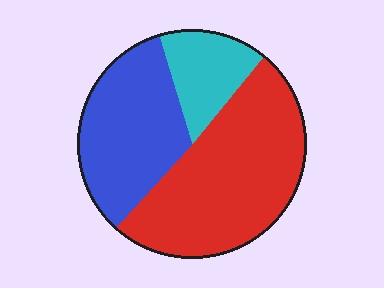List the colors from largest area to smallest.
From largest to smallest: red, blue, cyan.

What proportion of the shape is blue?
Blue covers roughly 35% of the shape.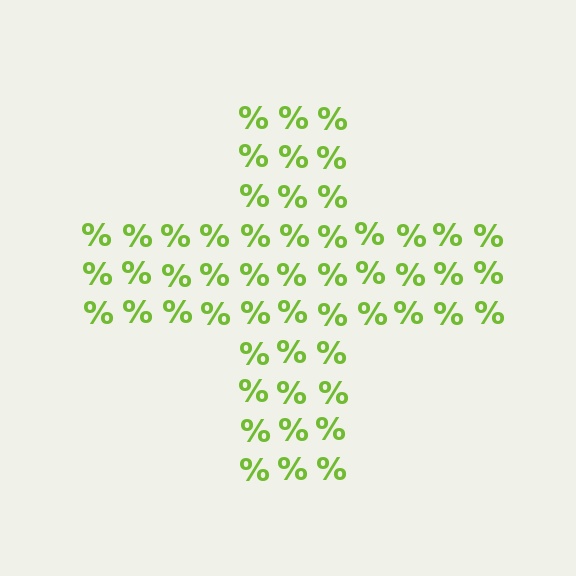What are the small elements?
The small elements are percent signs.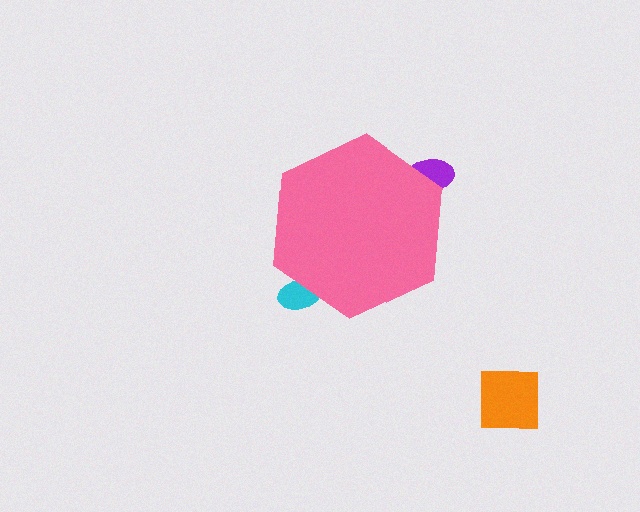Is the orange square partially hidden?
No, the orange square is fully visible.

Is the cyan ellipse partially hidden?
Yes, the cyan ellipse is partially hidden behind the pink hexagon.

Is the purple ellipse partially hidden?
Yes, the purple ellipse is partially hidden behind the pink hexagon.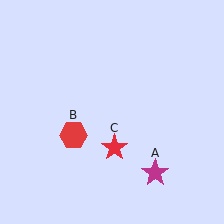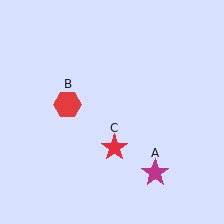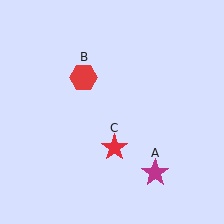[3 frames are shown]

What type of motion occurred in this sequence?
The red hexagon (object B) rotated clockwise around the center of the scene.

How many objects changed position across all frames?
1 object changed position: red hexagon (object B).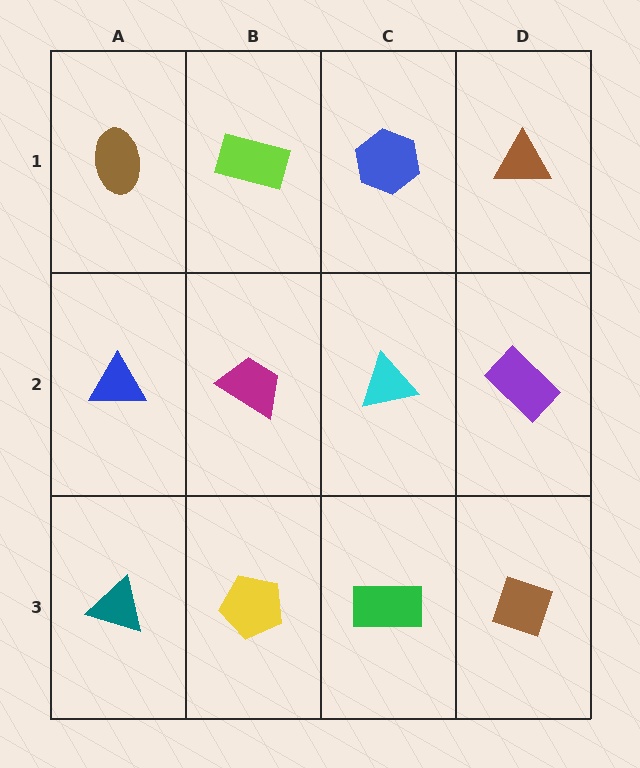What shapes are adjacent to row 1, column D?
A purple rectangle (row 2, column D), a blue hexagon (row 1, column C).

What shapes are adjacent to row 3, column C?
A cyan triangle (row 2, column C), a yellow pentagon (row 3, column B), a brown diamond (row 3, column D).